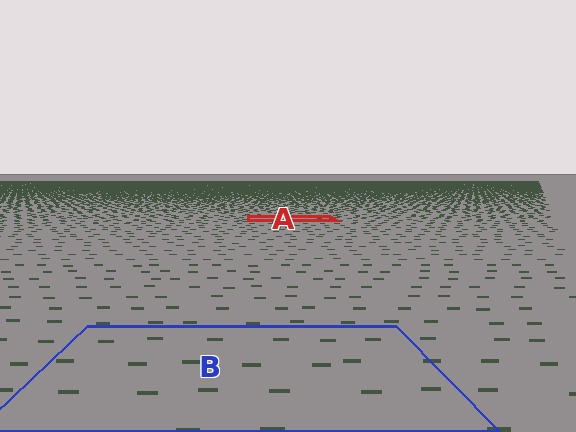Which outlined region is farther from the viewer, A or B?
Region A is farther from the viewer — the texture elements inside it appear smaller and more densely packed.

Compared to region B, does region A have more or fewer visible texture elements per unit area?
Region A has more texture elements per unit area — they are packed more densely because it is farther away.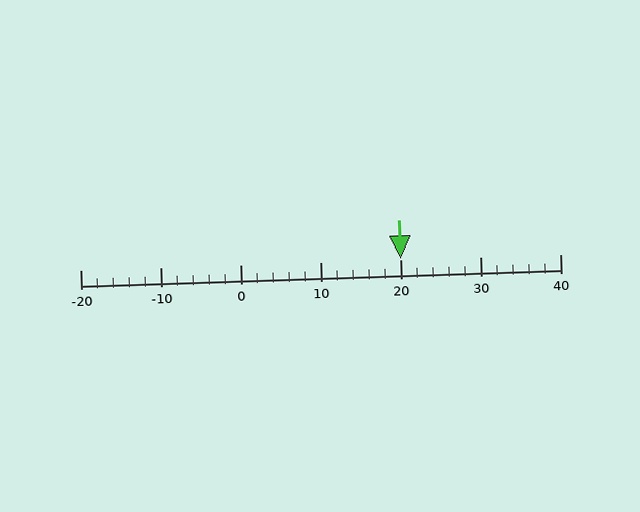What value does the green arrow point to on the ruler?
The green arrow points to approximately 20.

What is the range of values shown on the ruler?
The ruler shows values from -20 to 40.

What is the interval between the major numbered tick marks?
The major tick marks are spaced 10 units apart.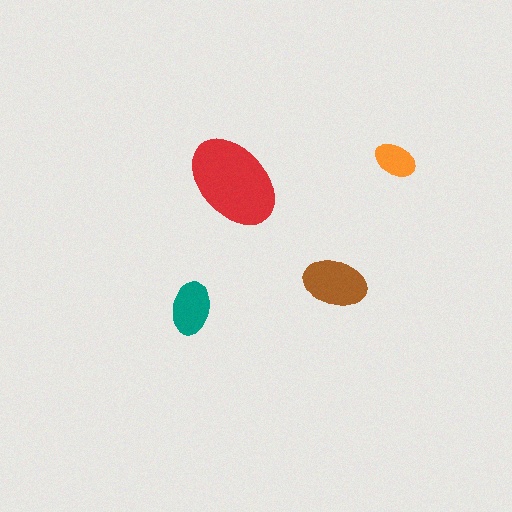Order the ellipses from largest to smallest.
the red one, the brown one, the teal one, the orange one.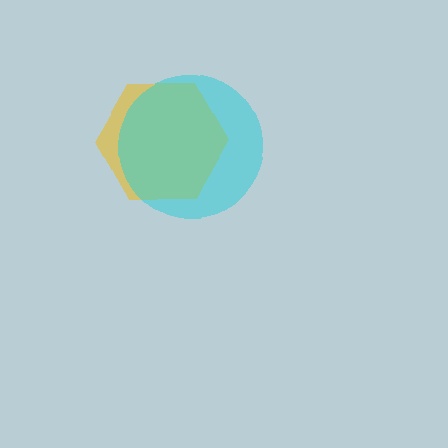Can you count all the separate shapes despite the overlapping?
Yes, there are 2 separate shapes.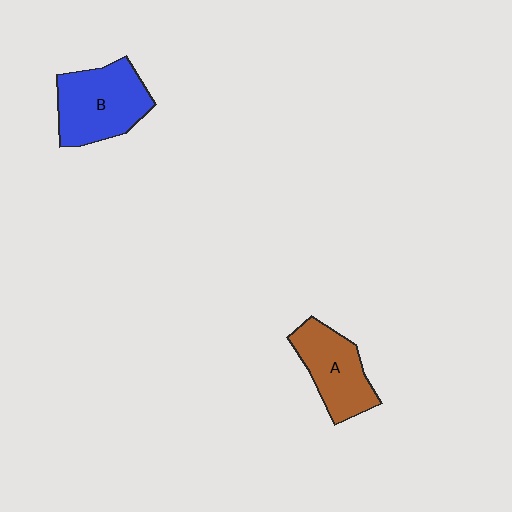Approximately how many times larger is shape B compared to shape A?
Approximately 1.2 times.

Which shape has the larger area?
Shape B (blue).